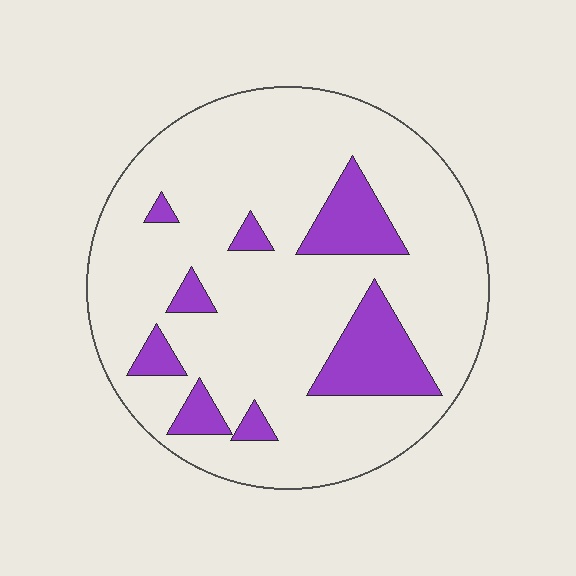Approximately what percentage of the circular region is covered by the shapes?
Approximately 15%.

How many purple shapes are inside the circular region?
8.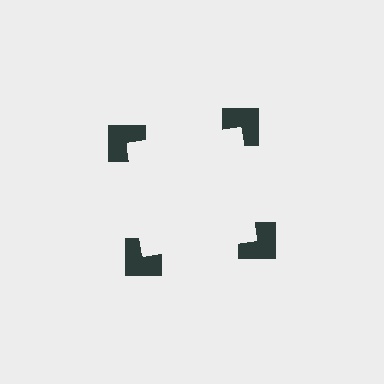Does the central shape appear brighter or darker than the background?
It typically appears slightly brighter than the background, even though no actual brightness change is drawn.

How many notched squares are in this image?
There are 4 — one at each vertex of the illusory square.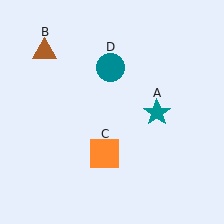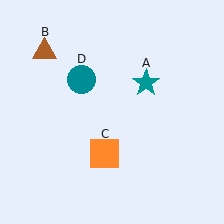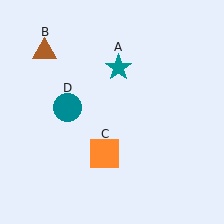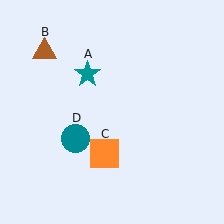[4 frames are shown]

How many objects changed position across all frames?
2 objects changed position: teal star (object A), teal circle (object D).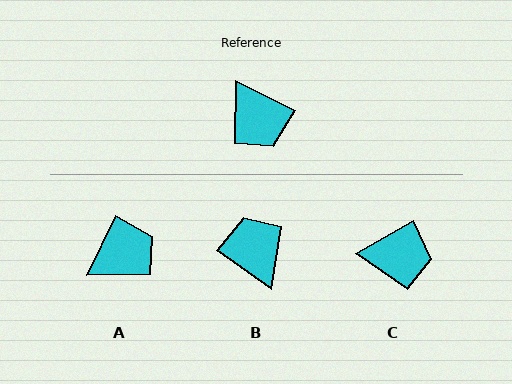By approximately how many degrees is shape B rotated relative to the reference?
Approximately 172 degrees counter-clockwise.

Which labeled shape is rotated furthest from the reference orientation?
B, about 172 degrees away.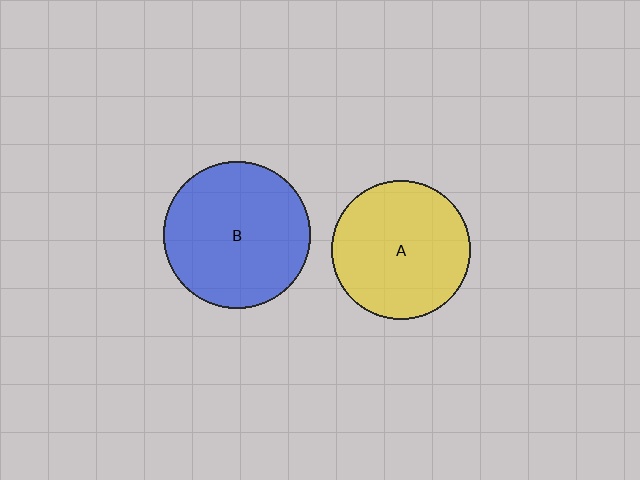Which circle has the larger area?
Circle B (blue).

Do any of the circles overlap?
No, none of the circles overlap.